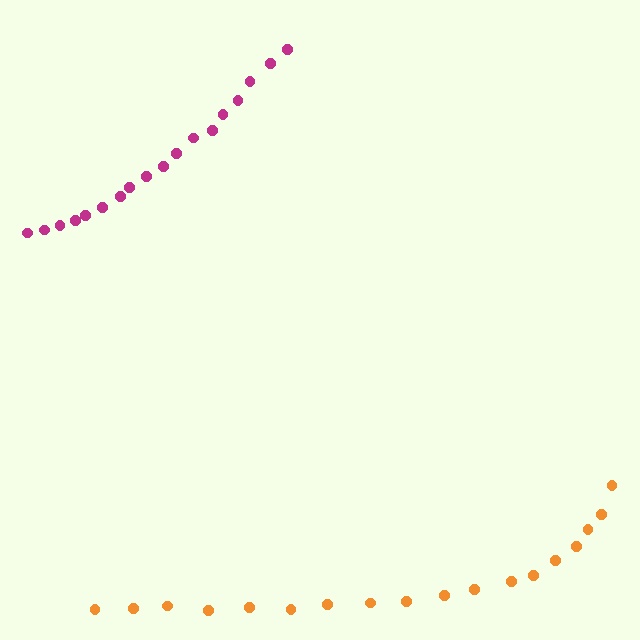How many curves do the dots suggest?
There are 2 distinct paths.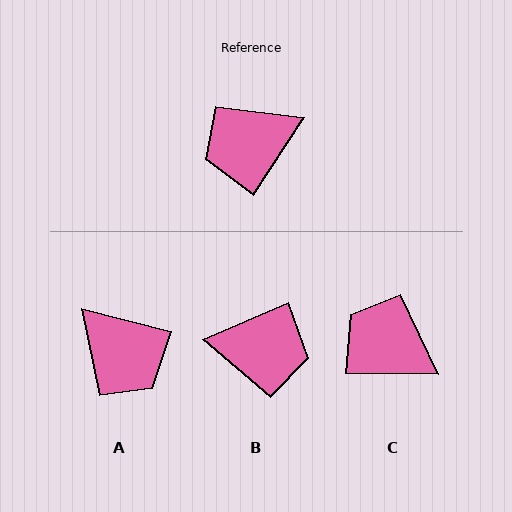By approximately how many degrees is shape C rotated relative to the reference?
Approximately 57 degrees clockwise.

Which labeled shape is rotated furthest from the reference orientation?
B, about 147 degrees away.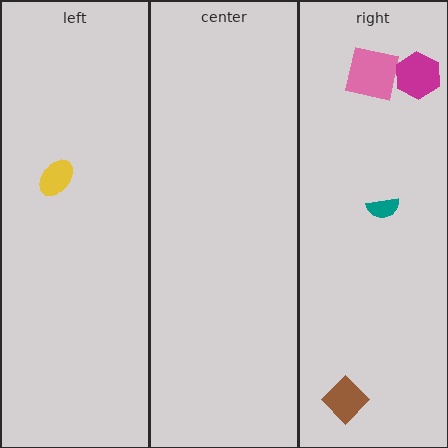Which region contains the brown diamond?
The right region.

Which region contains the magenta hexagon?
The right region.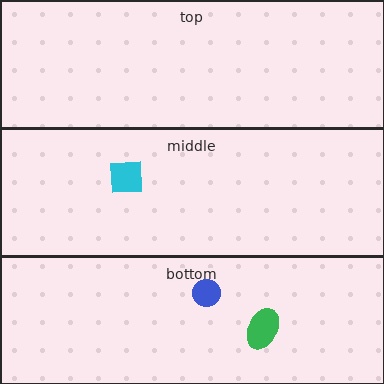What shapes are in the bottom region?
The blue circle, the green ellipse.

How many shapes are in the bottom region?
2.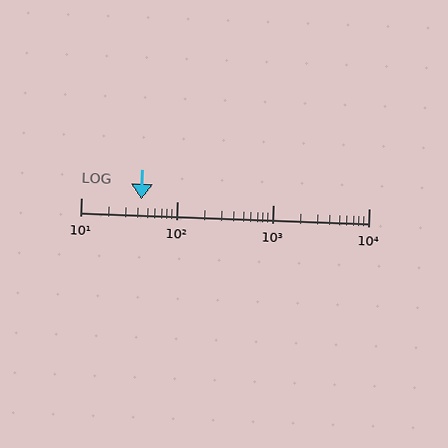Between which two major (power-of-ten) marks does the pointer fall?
The pointer is between 10 and 100.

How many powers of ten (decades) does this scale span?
The scale spans 3 decades, from 10 to 10000.